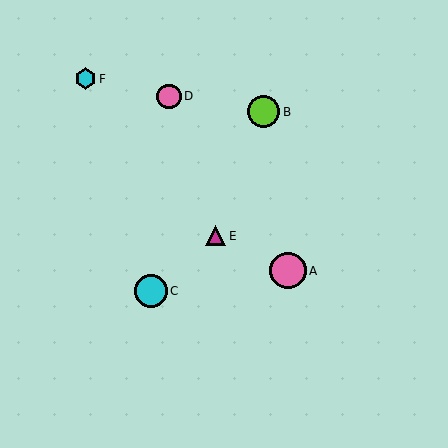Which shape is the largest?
The pink circle (labeled A) is the largest.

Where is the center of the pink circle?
The center of the pink circle is at (169, 96).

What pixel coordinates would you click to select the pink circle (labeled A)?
Click at (288, 271) to select the pink circle A.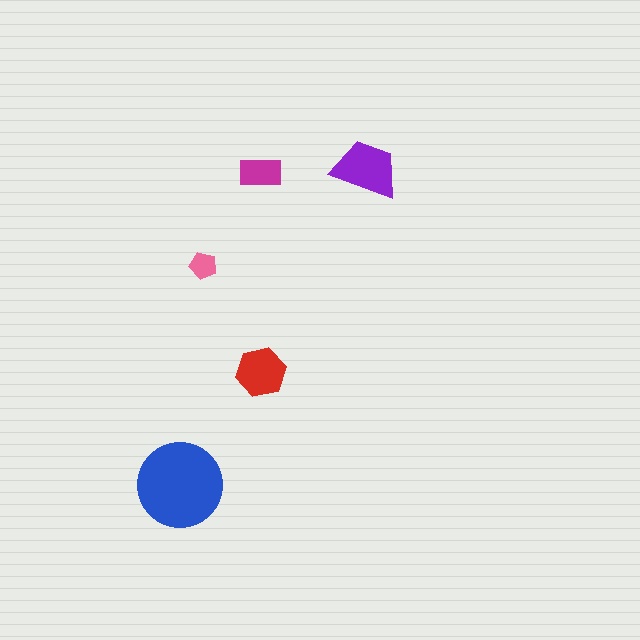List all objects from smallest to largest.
The pink pentagon, the magenta rectangle, the red hexagon, the purple trapezoid, the blue circle.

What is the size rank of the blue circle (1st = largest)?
1st.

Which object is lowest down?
The blue circle is bottommost.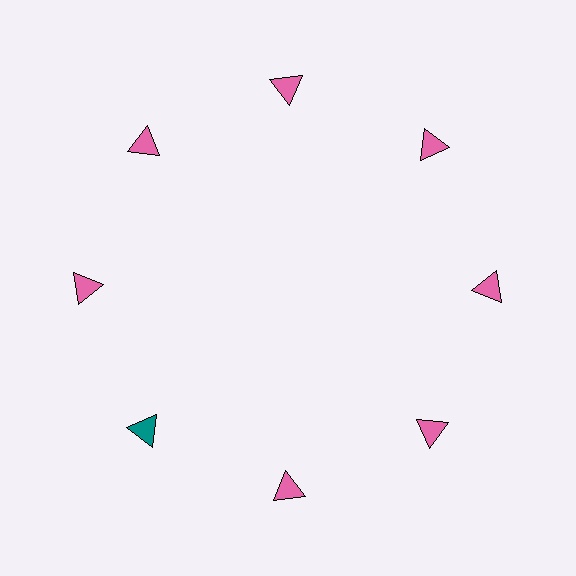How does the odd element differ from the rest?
It has a different color: teal instead of pink.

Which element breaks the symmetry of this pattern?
The teal triangle at roughly the 8 o'clock position breaks the symmetry. All other shapes are pink triangles.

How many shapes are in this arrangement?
There are 8 shapes arranged in a ring pattern.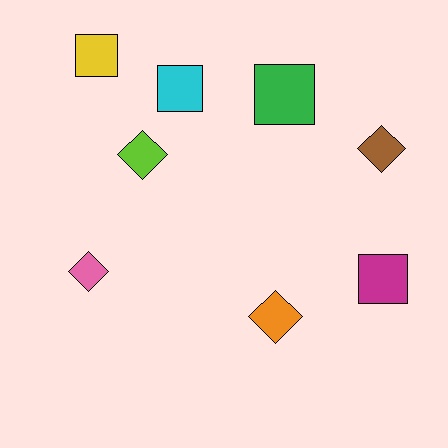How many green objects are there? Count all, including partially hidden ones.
There is 1 green object.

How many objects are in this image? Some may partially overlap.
There are 8 objects.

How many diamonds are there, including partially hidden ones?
There are 4 diamonds.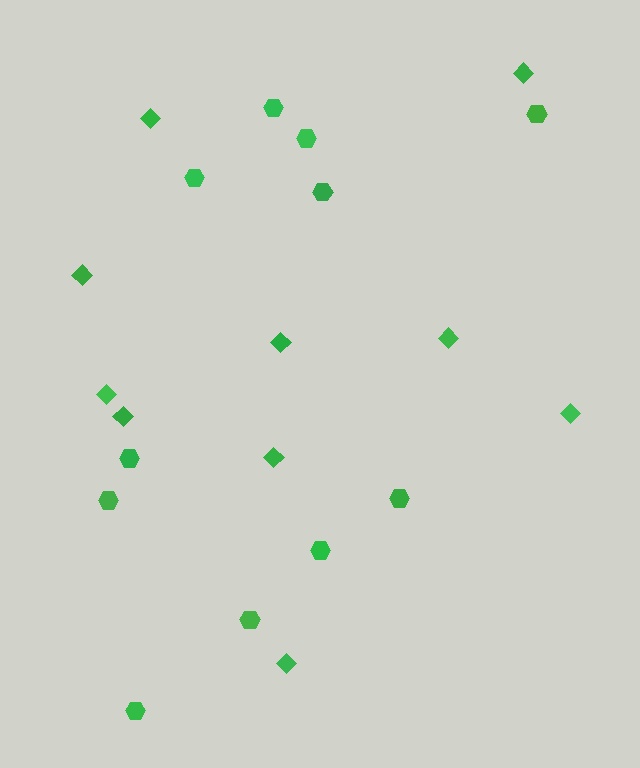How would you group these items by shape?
There are 2 groups: one group of hexagons (11) and one group of diamonds (10).